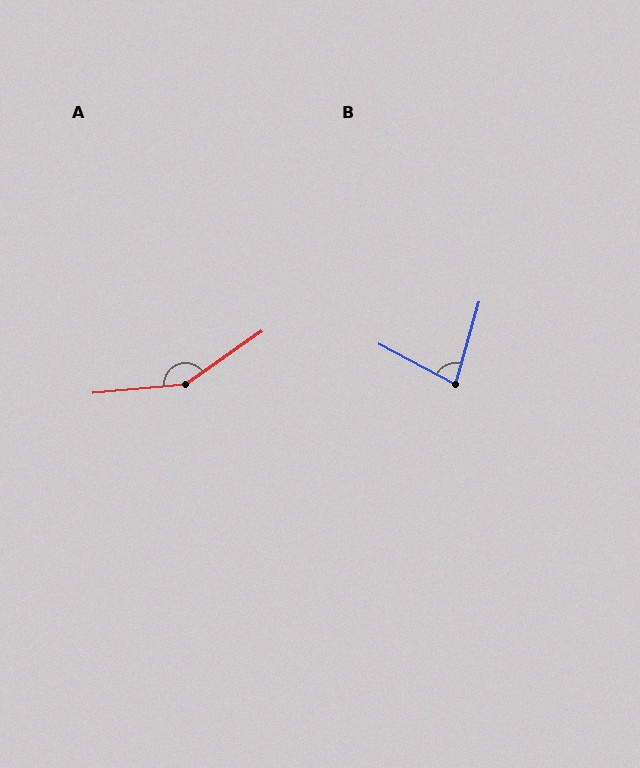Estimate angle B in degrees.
Approximately 78 degrees.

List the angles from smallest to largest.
B (78°), A (150°).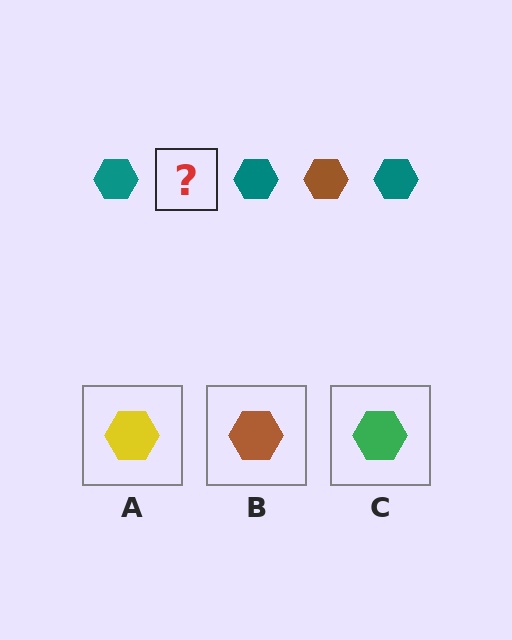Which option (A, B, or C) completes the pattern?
B.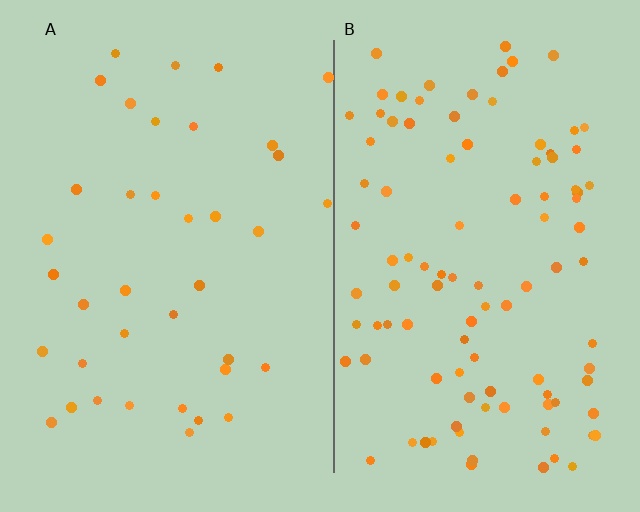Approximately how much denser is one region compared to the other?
Approximately 2.7× — region B over region A.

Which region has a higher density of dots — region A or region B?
B (the right).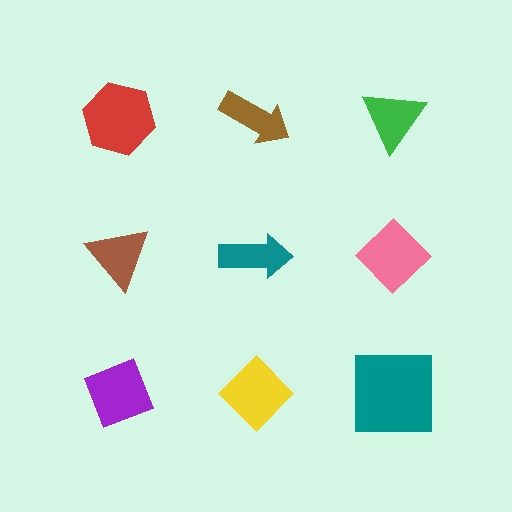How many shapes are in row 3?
3 shapes.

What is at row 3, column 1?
A purple diamond.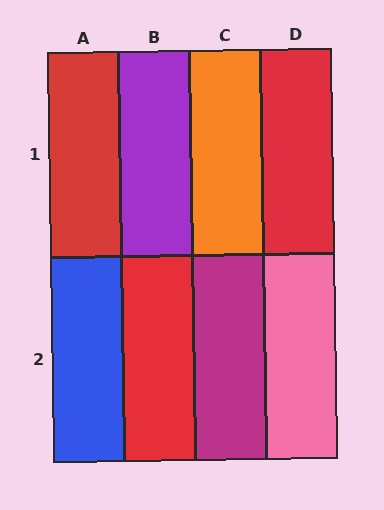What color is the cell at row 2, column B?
Red.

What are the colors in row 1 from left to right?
Red, purple, orange, red.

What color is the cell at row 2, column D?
Pink.